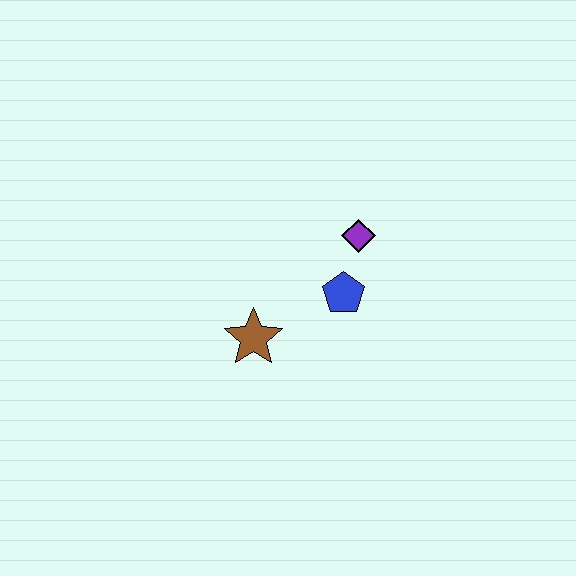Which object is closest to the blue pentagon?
The purple diamond is closest to the blue pentagon.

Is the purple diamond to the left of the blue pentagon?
No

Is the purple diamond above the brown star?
Yes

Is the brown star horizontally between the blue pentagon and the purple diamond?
No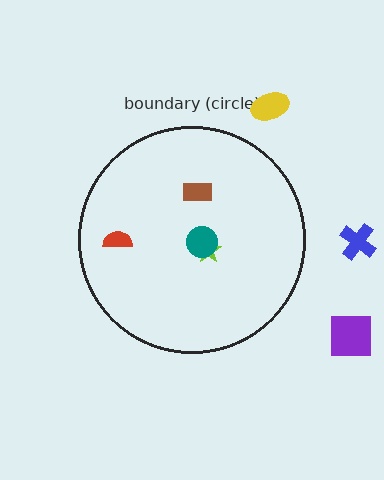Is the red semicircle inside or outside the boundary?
Inside.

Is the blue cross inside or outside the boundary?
Outside.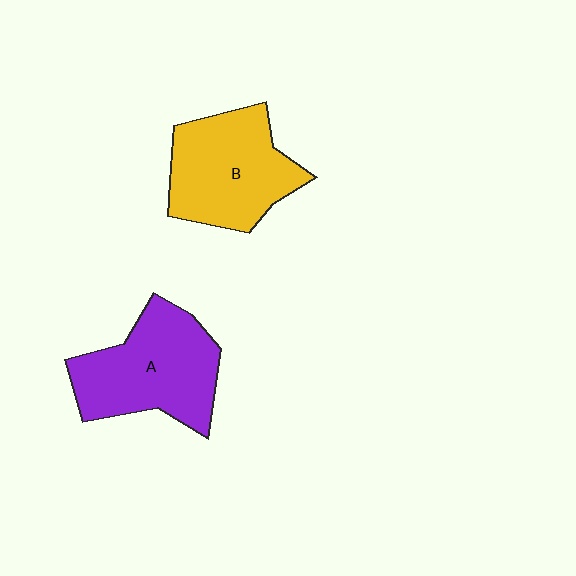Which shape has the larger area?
Shape A (purple).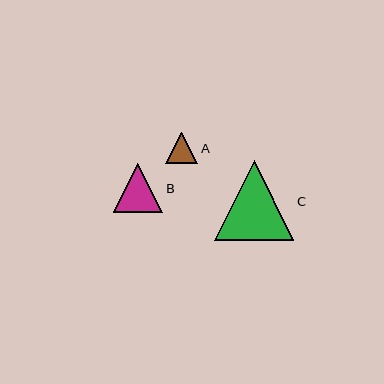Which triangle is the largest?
Triangle C is the largest with a size of approximately 79 pixels.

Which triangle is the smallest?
Triangle A is the smallest with a size of approximately 32 pixels.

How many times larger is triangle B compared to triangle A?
Triangle B is approximately 1.5 times the size of triangle A.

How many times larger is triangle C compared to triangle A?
Triangle C is approximately 2.5 times the size of triangle A.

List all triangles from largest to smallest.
From largest to smallest: C, B, A.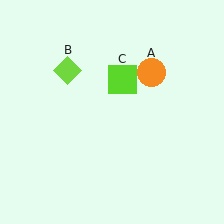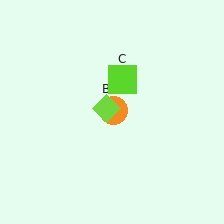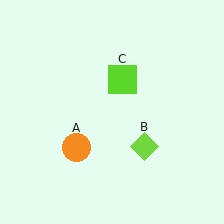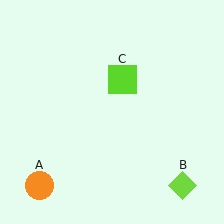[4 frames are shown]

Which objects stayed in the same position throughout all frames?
Lime square (object C) remained stationary.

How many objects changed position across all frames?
2 objects changed position: orange circle (object A), lime diamond (object B).